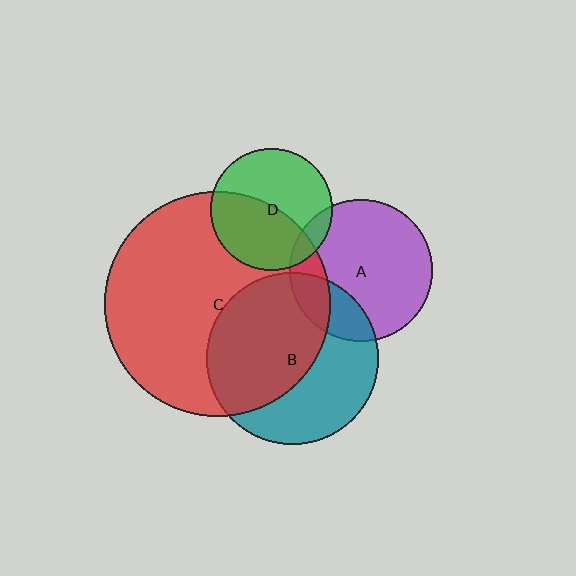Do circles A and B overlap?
Yes.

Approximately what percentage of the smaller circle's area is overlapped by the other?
Approximately 20%.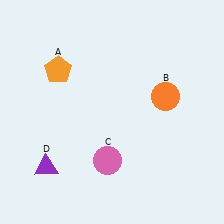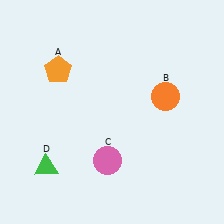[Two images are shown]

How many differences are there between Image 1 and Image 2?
There is 1 difference between the two images.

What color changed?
The triangle (D) changed from purple in Image 1 to green in Image 2.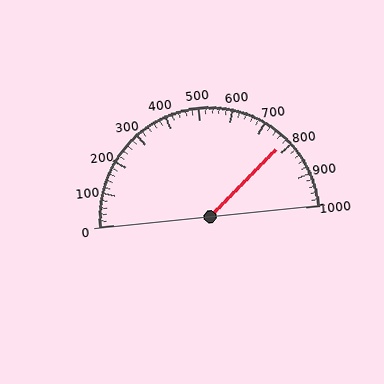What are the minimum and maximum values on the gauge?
The gauge ranges from 0 to 1000.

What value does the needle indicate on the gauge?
The needle indicates approximately 780.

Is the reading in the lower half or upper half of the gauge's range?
The reading is in the upper half of the range (0 to 1000).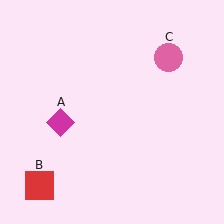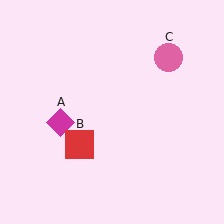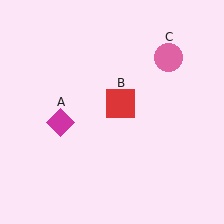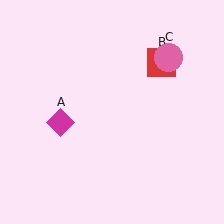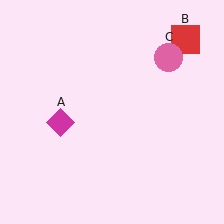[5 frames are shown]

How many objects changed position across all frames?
1 object changed position: red square (object B).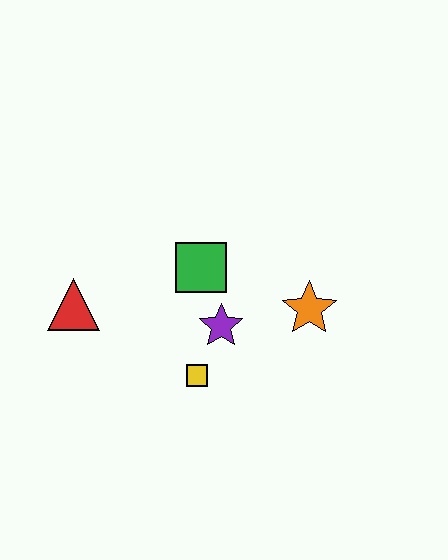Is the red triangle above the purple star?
Yes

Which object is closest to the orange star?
The purple star is closest to the orange star.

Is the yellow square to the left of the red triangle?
No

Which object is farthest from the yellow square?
The red triangle is farthest from the yellow square.